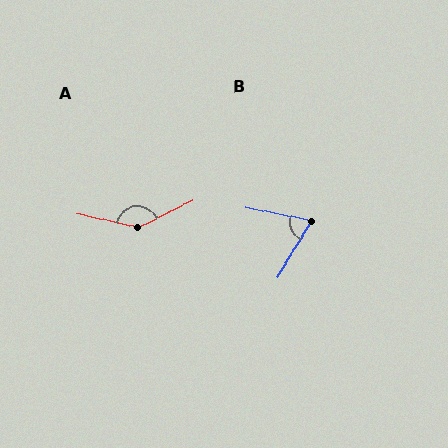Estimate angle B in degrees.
Approximately 70 degrees.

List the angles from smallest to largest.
B (70°), A (141°).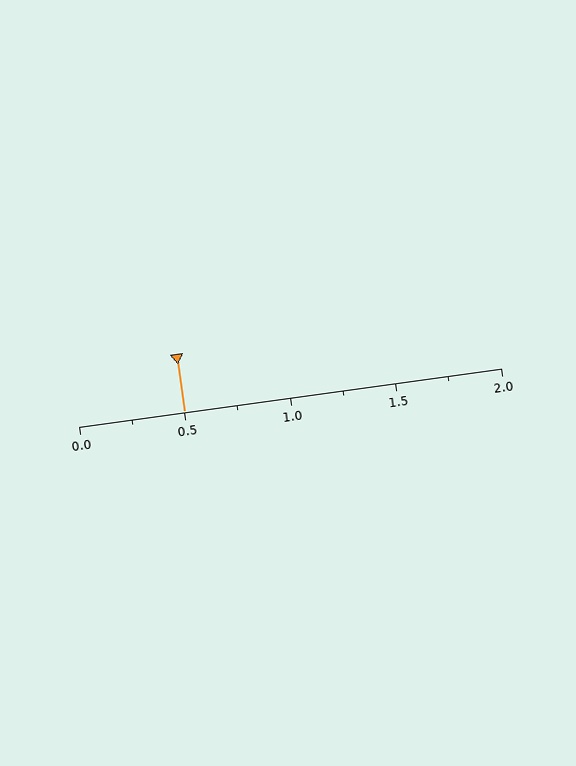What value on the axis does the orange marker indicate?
The marker indicates approximately 0.5.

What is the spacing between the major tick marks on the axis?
The major ticks are spaced 0.5 apart.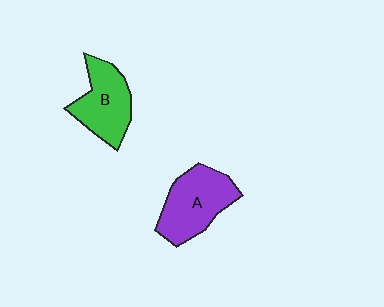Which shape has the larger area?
Shape A (purple).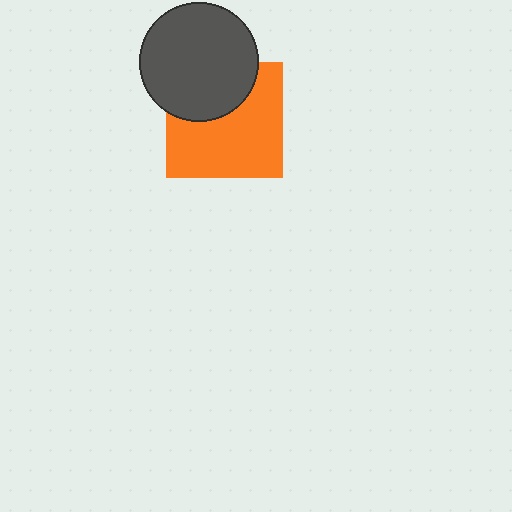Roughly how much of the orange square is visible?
Most of it is visible (roughly 65%).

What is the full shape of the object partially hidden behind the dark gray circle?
The partially hidden object is an orange square.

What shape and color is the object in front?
The object in front is a dark gray circle.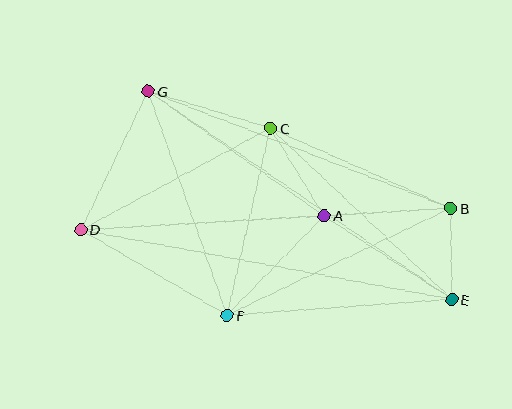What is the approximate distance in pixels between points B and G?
The distance between B and G is approximately 324 pixels.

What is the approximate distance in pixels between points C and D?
The distance between C and D is approximately 215 pixels.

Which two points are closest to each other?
Points B and E are closest to each other.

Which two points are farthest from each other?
Points D and E are farthest from each other.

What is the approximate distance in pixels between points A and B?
The distance between A and B is approximately 126 pixels.